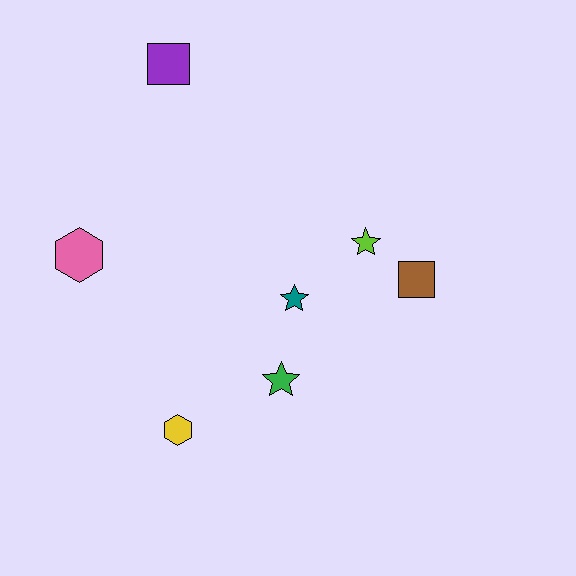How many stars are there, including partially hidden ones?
There are 3 stars.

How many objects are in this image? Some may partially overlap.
There are 7 objects.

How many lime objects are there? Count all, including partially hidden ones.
There is 1 lime object.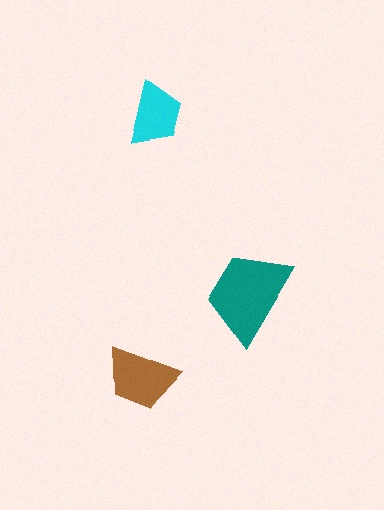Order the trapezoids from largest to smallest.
the teal one, the brown one, the cyan one.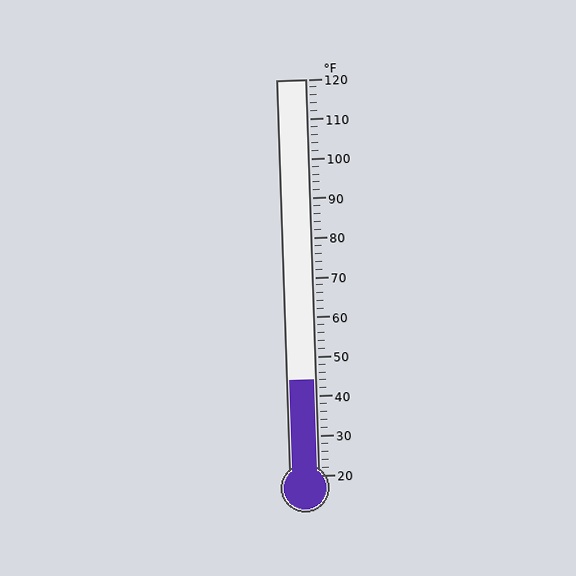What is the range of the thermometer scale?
The thermometer scale ranges from 20°F to 120°F.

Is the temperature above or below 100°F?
The temperature is below 100°F.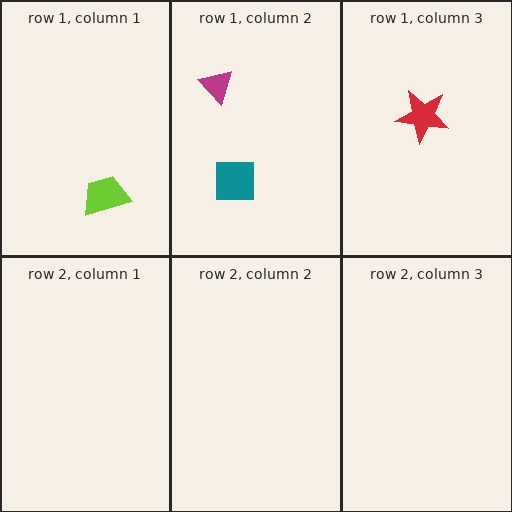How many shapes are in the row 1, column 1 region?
1.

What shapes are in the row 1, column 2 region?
The magenta triangle, the teal square.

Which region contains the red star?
The row 1, column 3 region.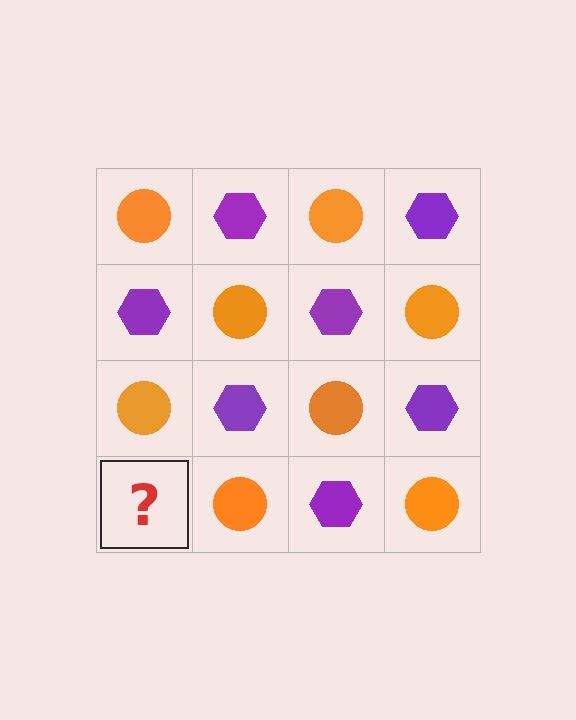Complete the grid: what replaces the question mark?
The question mark should be replaced with a purple hexagon.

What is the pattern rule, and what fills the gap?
The rule is that it alternates orange circle and purple hexagon in a checkerboard pattern. The gap should be filled with a purple hexagon.